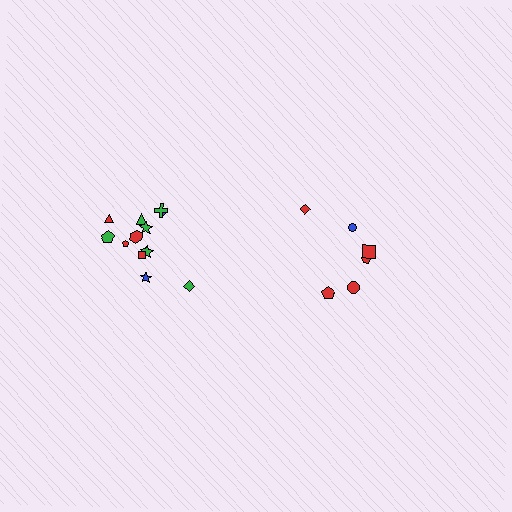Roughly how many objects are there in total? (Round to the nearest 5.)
Roughly 20 objects in total.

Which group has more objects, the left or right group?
The left group.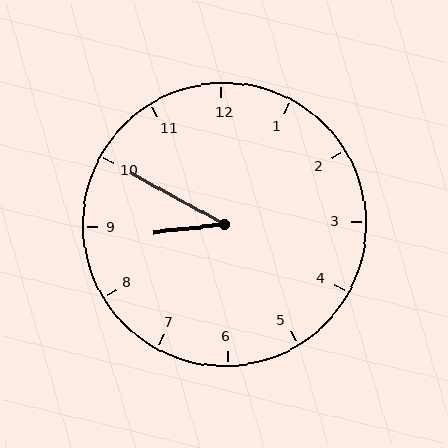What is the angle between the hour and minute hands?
Approximately 35 degrees.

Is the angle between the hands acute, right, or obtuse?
It is acute.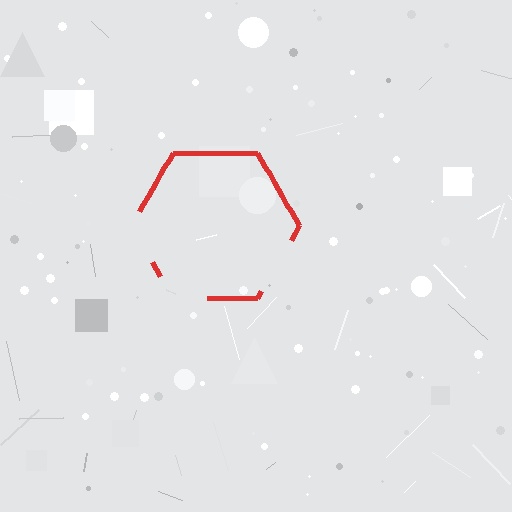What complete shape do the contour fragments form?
The contour fragments form a hexagon.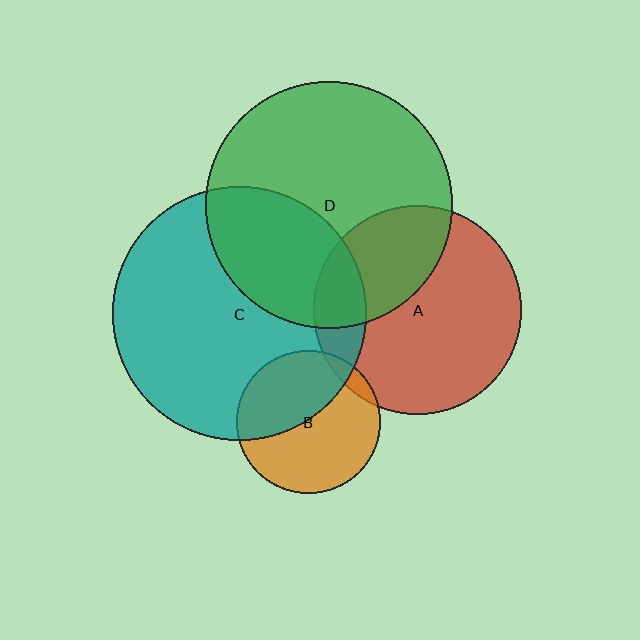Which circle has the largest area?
Circle C (teal).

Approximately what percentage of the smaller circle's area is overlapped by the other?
Approximately 40%.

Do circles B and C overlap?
Yes.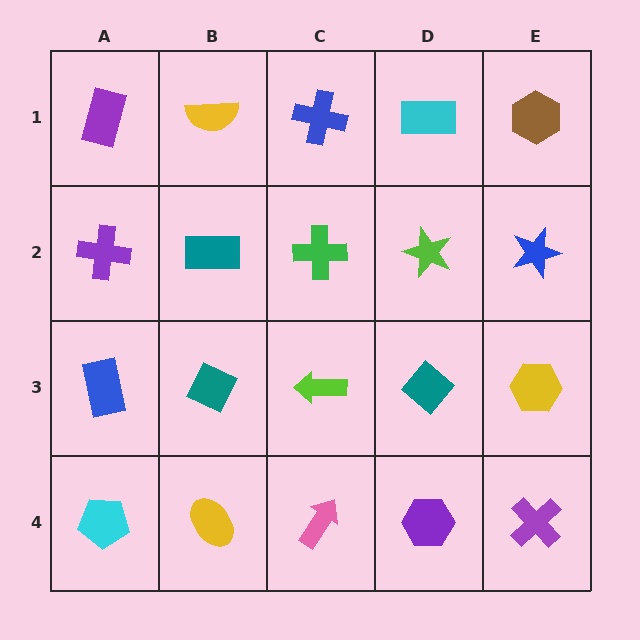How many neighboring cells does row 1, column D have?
3.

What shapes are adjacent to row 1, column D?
A lime star (row 2, column D), a blue cross (row 1, column C), a brown hexagon (row 1, column E).